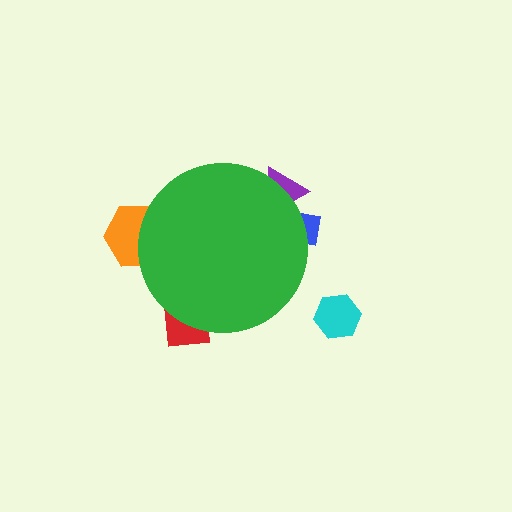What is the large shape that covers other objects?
A green circle.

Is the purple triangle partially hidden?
Yes, the purple triangle is partially hidden behind the green circle.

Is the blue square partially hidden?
Yes, the blue square is partially hidden behind the green circle.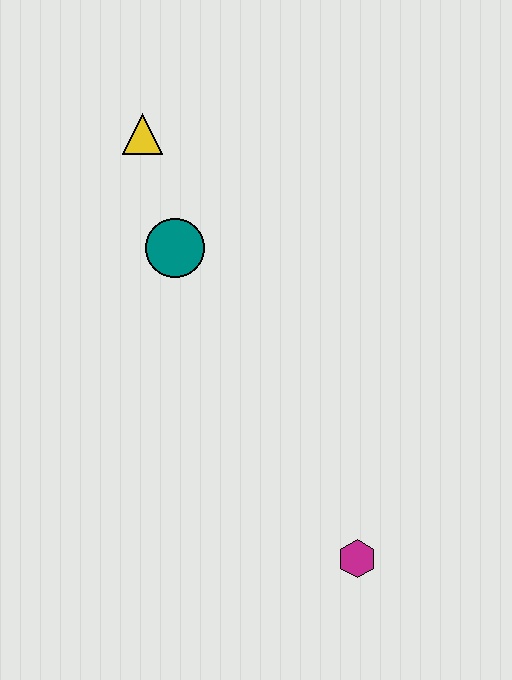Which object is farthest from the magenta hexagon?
The yellow triangle is farthest from the magenta hexagon.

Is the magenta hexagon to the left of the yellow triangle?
No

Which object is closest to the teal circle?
The yellow triangle is closest to the teal circle.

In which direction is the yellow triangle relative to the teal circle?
The yellow triangle is above the teal circle.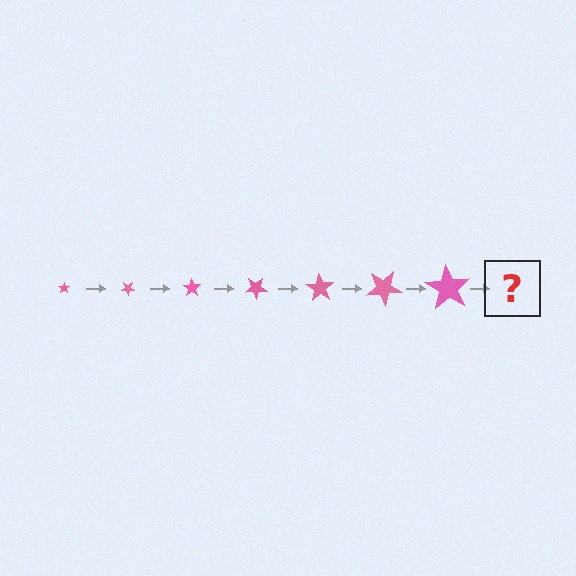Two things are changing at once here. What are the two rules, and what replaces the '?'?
The two rules are that the star grows larger each step and it rotates 35 degrees each step. The '?' should be a star, larger than the previous one and rotated 245 degrees from the start.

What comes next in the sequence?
The next element should be a star, larger than the previous one and rotated 245 degrees from the start.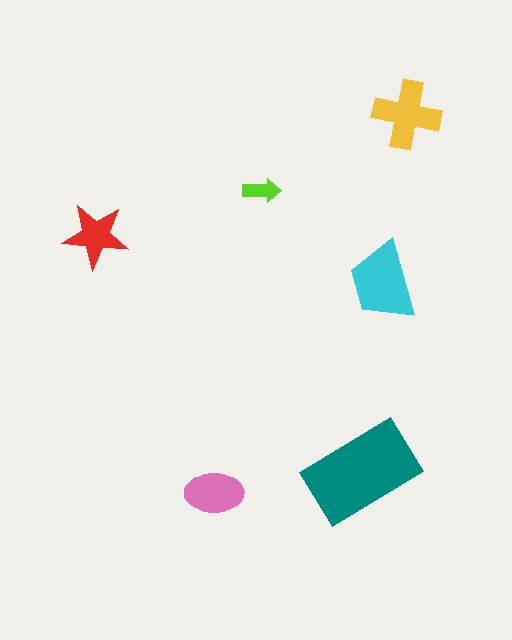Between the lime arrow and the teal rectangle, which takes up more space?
The teal rectangle.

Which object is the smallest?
The lime arrow.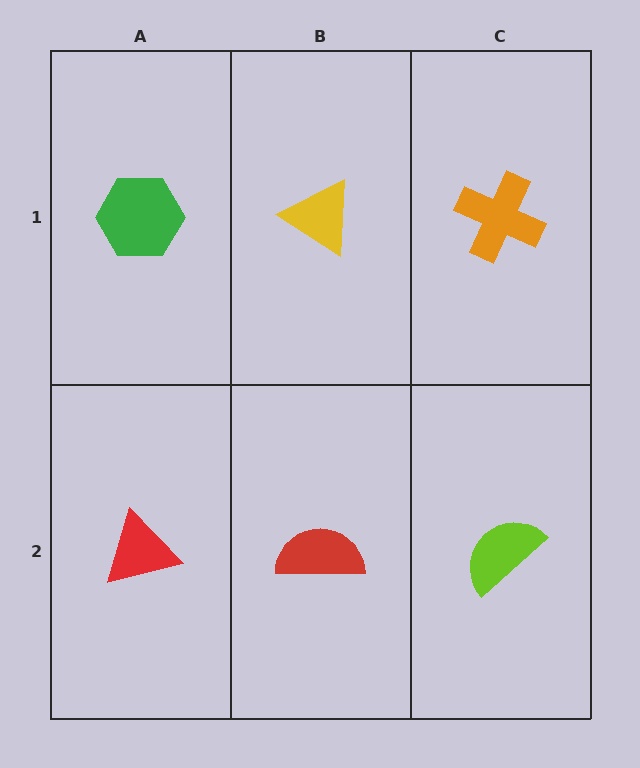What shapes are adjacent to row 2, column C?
An orange cross (row 1, column C), a red semicircle (row 2, column B).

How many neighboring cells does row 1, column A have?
2.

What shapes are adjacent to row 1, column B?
A red semicircle (row 2, column B), a green hexagon (row 1, column A), an orange cross (row 1, column C).